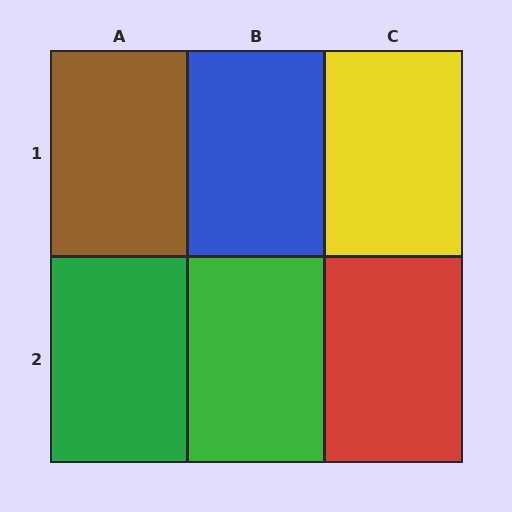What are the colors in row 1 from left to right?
Brown, blue, yellow.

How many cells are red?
1 cell is red.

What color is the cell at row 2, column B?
Green.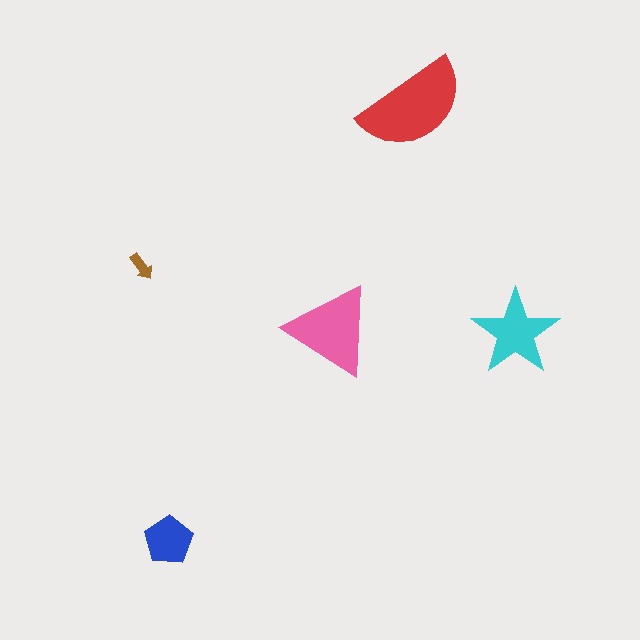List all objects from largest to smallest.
The red semicircle, the pink triangle, the cyan star, the blue pentagon, the brown arrow.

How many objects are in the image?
There are 5 objects in the image.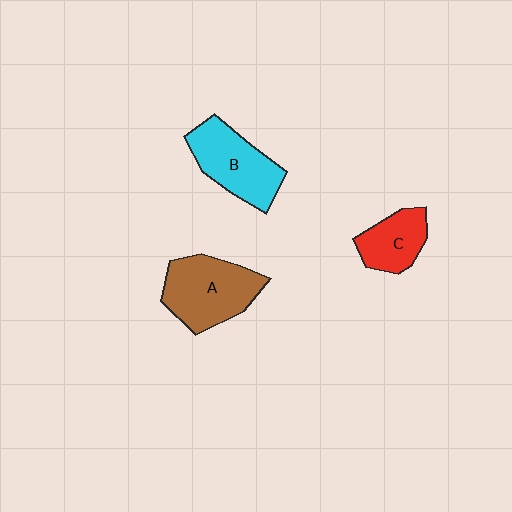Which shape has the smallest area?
Shape C (red).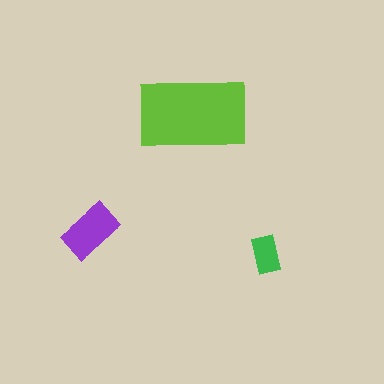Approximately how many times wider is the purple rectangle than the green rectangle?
About 1.5 times wider.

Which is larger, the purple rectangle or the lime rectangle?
The lime one.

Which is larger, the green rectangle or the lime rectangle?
The lime one.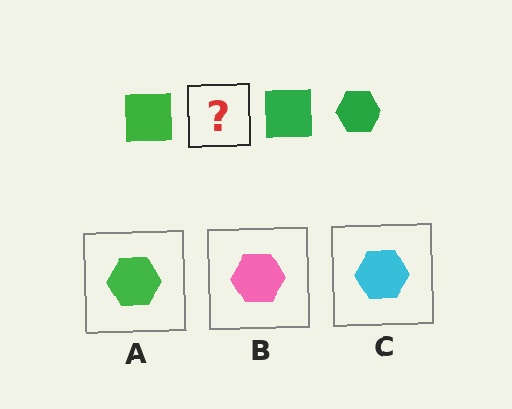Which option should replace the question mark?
Option A.